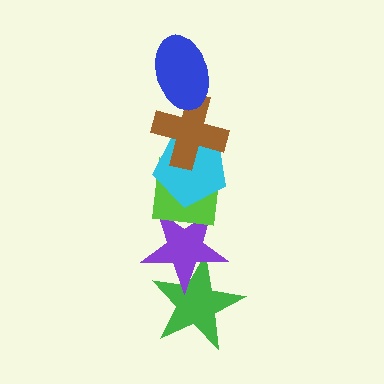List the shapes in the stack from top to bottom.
From top to bottom: the blue ellipse, the brown cross, the cyan pentagon, the lime square, the purple star, the green star.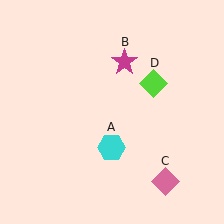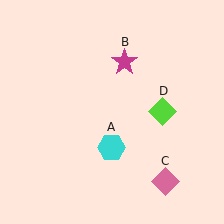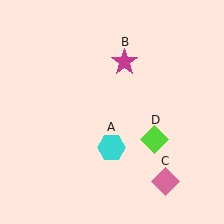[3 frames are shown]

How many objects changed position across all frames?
1 object changed position: lime diamond (object D).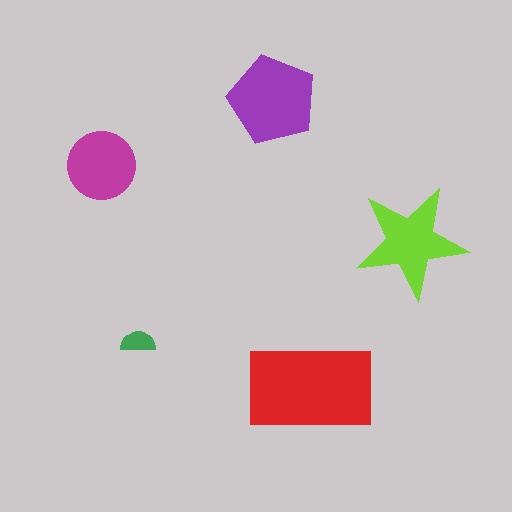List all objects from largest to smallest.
The red rectangle, the purple pentagon, the lime star, the magenta circle, the green semicircle.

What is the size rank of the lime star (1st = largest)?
3rd.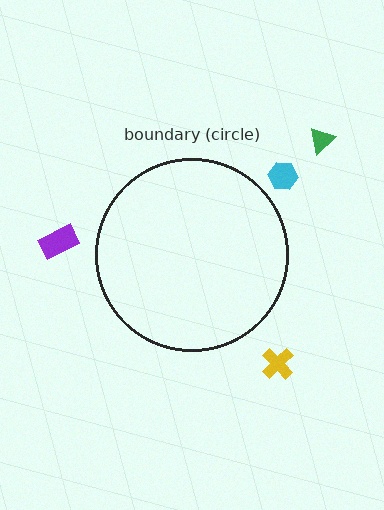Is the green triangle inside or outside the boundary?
Outside.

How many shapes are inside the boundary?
0 inside, 4 outside.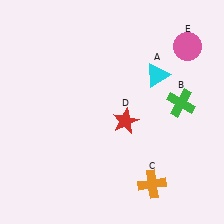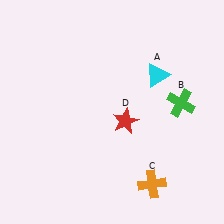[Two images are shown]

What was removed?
The pink circle (E) was removed in Image 2.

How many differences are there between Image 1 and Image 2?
There is 1 difference between the two images.